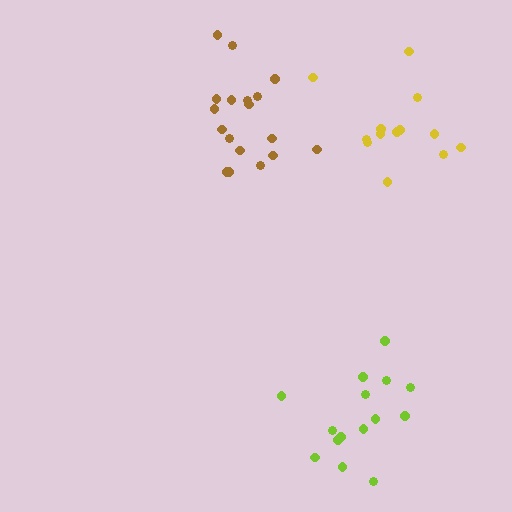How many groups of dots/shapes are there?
There are 3 groups.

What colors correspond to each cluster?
The clusters are colored: lime, yellow, brown.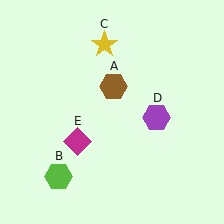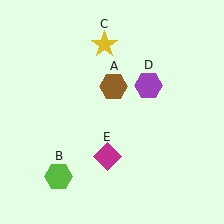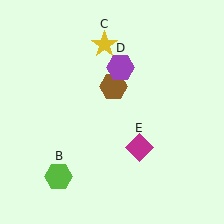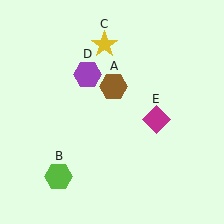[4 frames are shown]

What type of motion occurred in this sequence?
The purple hexagon (object D), magenta diamond (object E) rotated counterclockwise around the center of the scene.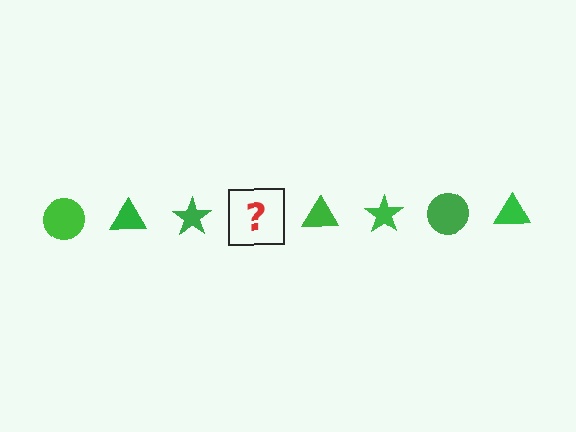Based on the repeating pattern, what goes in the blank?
The blank should be a green circle.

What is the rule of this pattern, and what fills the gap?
The rule is that the pattern cycles through circle, triangle, star shapes in green. The gap should be filled with a green circle.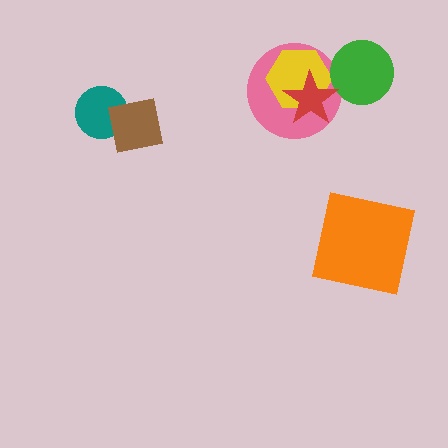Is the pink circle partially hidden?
Yes, it is partially covered by another shape.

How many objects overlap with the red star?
2 objects overlap with the red star.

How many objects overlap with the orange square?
0 objects overlap with the orange square.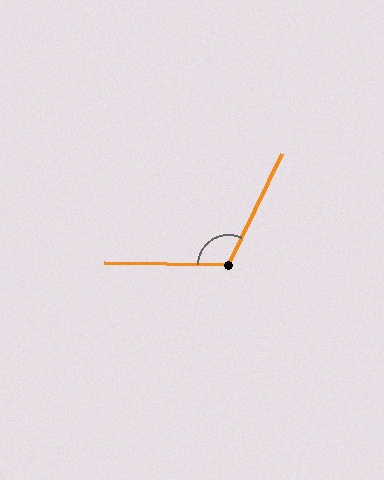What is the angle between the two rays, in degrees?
Approximately 114 degrees.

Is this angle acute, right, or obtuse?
It is obtuse.